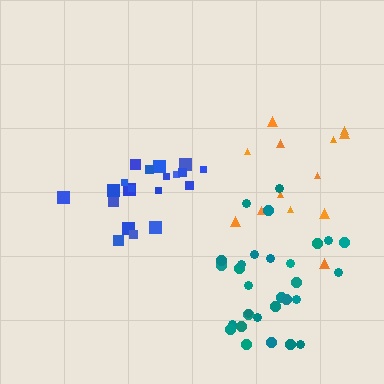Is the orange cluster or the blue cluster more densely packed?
Blue.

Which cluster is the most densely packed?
Teal.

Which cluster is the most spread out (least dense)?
Orange.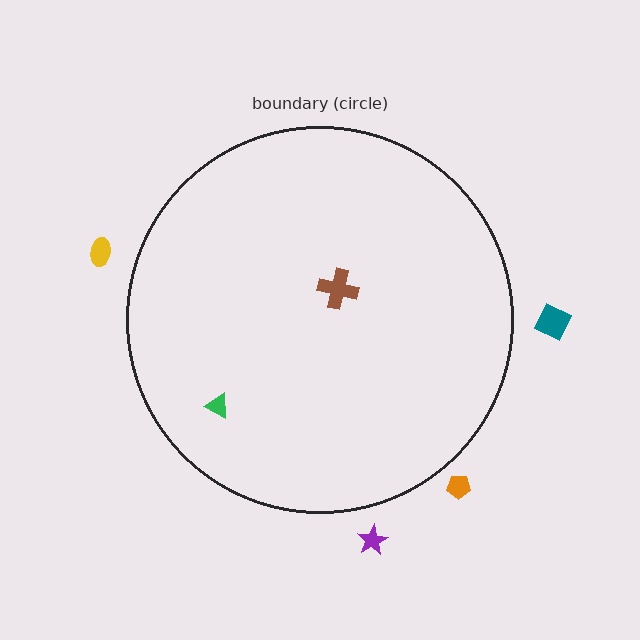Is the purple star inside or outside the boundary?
Outside.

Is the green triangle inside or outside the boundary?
Inside.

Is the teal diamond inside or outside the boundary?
Outside.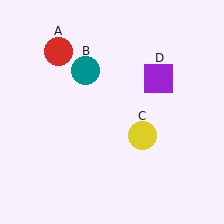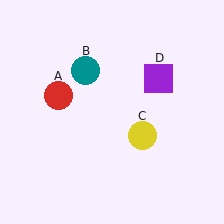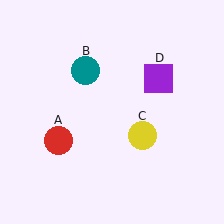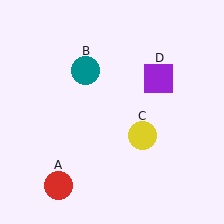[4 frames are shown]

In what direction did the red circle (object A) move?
The red circle (object A) moved down.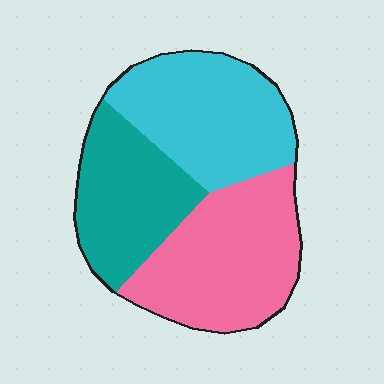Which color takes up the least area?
Teal, at roughly 30%.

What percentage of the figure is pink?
Pink takes up about three eighths (3/8) of the figure.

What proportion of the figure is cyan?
Cyan covers roughly 35% of the figure.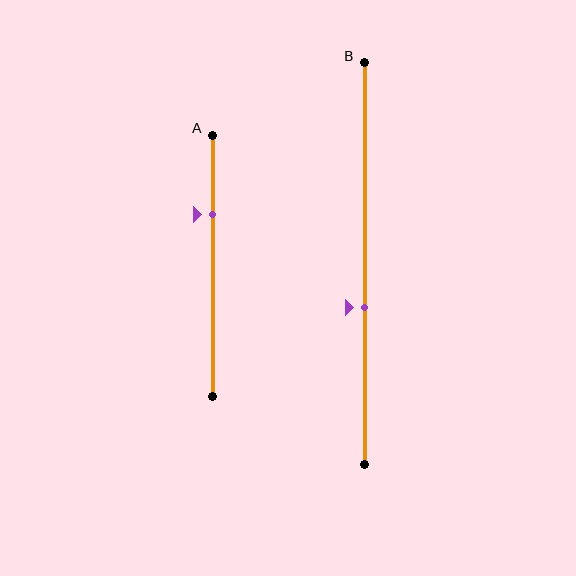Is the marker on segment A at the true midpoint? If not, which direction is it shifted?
No, the marker on segment A is shifted upward by about 20% of the segment length.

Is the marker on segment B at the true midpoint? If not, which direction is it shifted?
No, the marker on segment B is shifted downward by about 11% of the segment length.